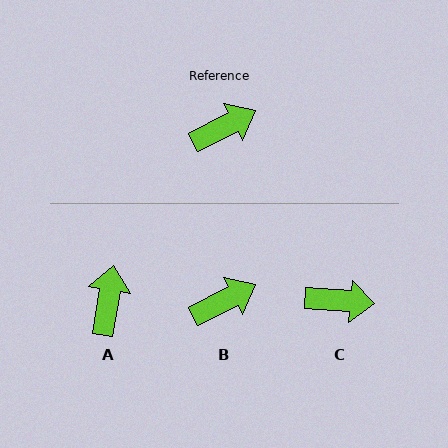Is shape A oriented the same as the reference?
No, it is off by about 54 degrees.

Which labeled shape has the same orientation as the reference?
B.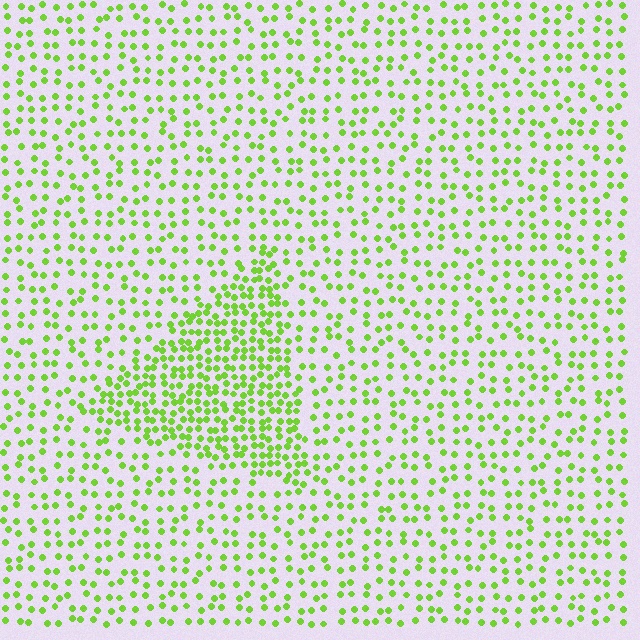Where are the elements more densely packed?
The elements are more densely packed inside the triangle boundary.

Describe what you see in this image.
The image contains small lime elements arranged at two different densities. A triangle-shaped region is visible where the elements are more densely packed than the surrounding area.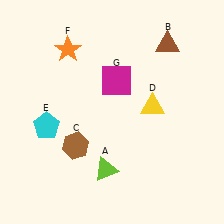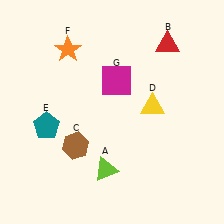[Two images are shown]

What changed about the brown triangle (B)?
In Image 1, B is brown. In Image 2, it changed to red.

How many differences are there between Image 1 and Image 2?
There are 2 differences between the two images.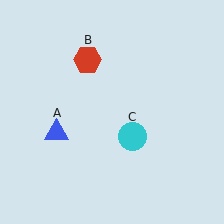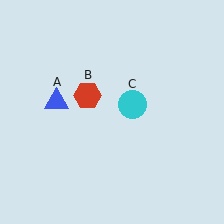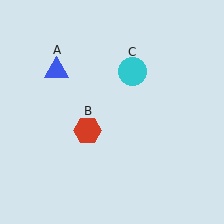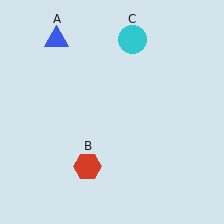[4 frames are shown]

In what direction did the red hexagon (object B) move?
The red hexagon (object B) moved down.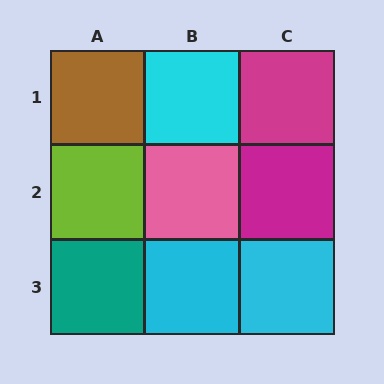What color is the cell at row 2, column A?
Lime.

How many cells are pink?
1 cell is pink.